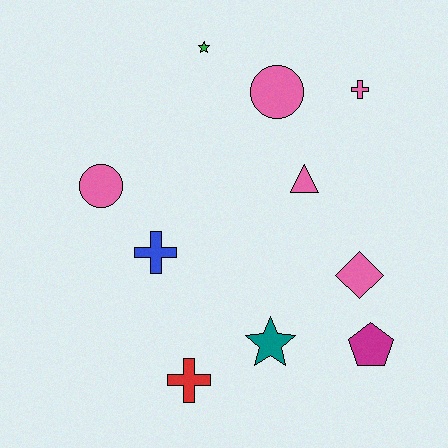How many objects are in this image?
There are 10 objects.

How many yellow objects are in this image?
There are no yellow objects.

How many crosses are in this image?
There are 3 crosses.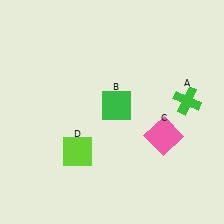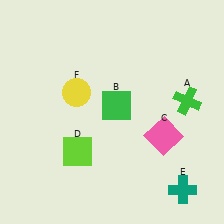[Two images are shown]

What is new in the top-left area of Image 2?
A yellow circle (F) was added in the top-left area of Image 2.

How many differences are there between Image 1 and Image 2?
There are 2 differences between the two images.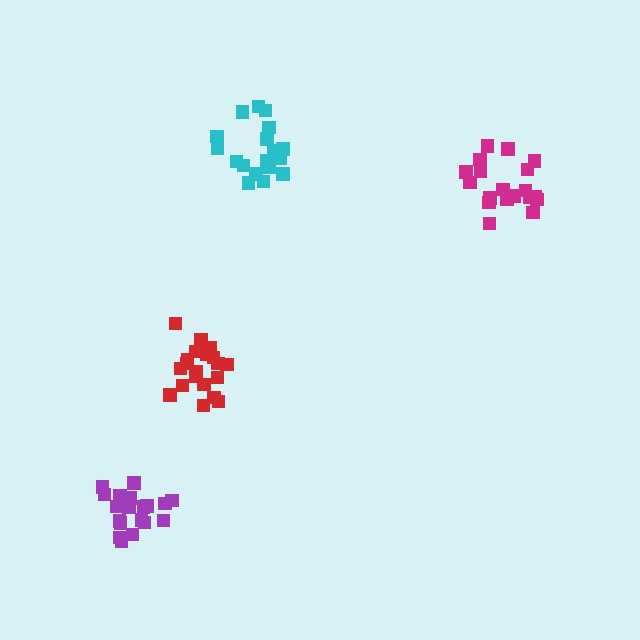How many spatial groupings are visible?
There are 4 spatial groupings.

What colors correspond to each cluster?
The clusters are colored: cyan, magenta, red, purple.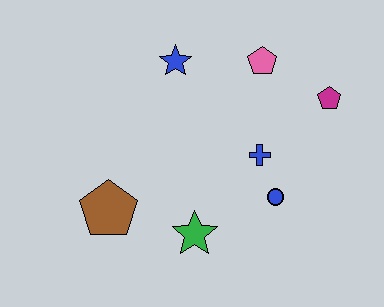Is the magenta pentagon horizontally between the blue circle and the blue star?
No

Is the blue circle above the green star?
Yes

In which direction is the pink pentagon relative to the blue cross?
The pink pentagon is above the blue cross.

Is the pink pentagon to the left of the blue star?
No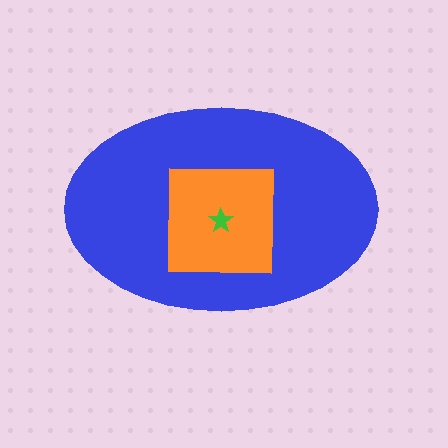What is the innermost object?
The green star.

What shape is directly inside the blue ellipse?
The orange square.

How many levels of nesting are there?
3.